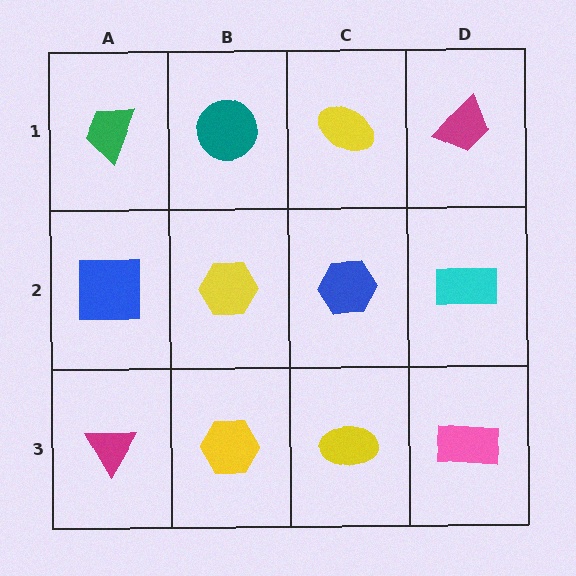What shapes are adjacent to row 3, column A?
A blue square (row 2, column A), a yellow hexagon (row 3, column B).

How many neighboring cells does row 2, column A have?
3.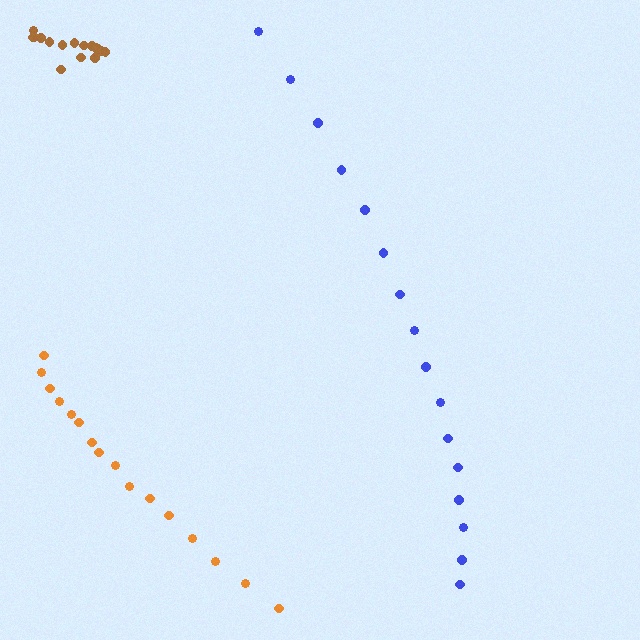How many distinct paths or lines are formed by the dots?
There are 3 distinct paths.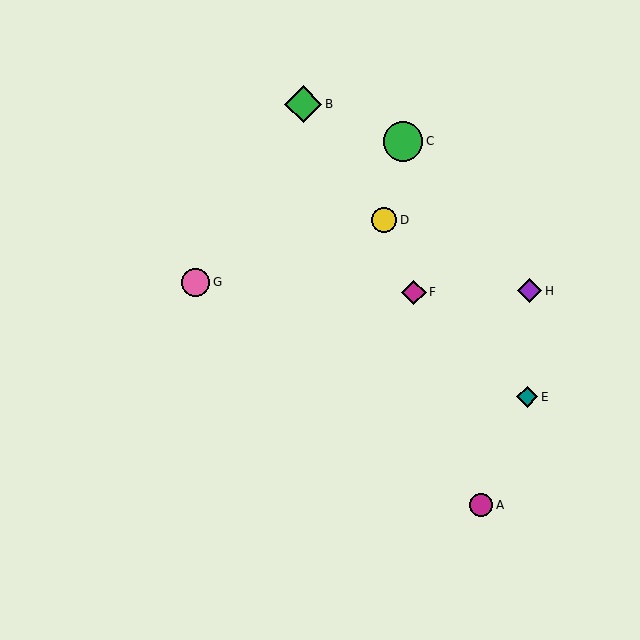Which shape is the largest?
The green circle (labeled C) is the largest.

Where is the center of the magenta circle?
The center of the magenta circle is at (481, 505).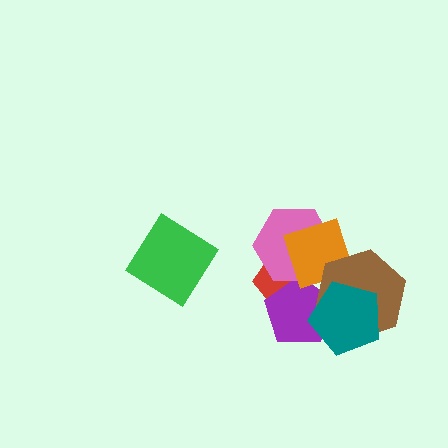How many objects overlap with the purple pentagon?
5 objects overlap with the purple pentagon.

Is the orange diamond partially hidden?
Yes, it is partially covered by another shape.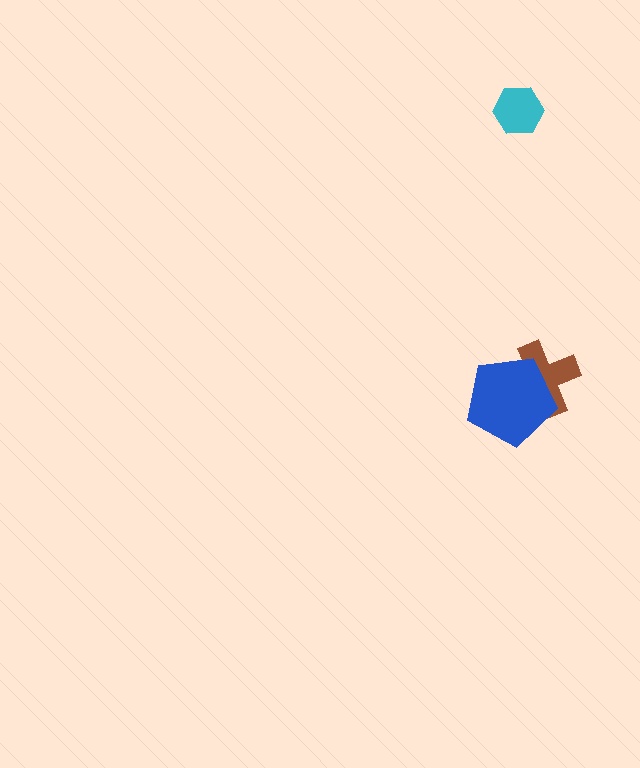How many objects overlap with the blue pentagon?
1 object overlaps with the blue pentagon.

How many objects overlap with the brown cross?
1 object overlaps with the brown cross.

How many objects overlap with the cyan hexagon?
0 objects overlap with the cyan hexagon.